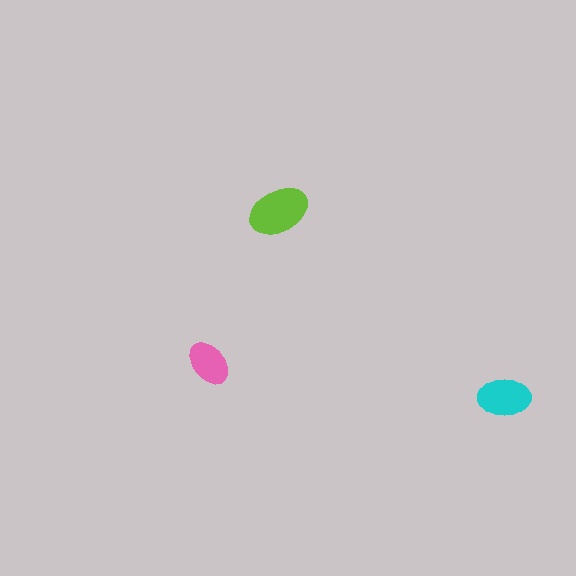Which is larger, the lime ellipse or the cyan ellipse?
The lime one.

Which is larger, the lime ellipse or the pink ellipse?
The lime one.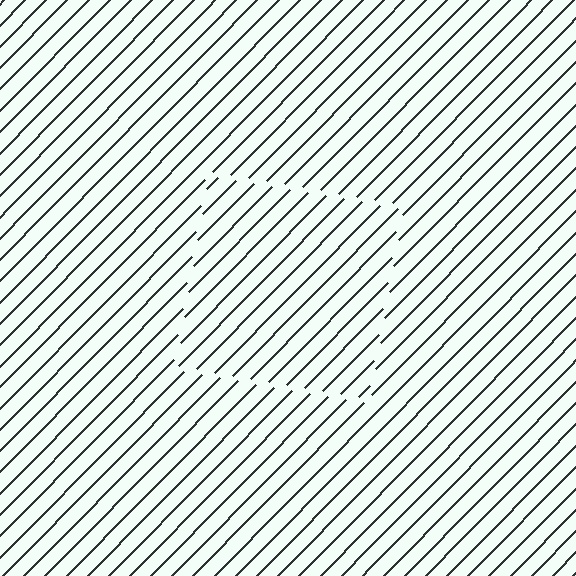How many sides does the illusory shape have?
4 sides — the line-ends trace a square.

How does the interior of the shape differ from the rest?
The interior of the shape contains the same grating, shifted by half a period — the contour is defined by the phase discontinuity where line-ends from the inner and outer gratings abut.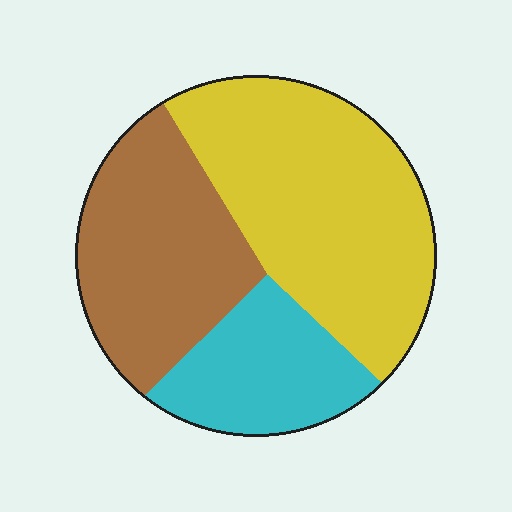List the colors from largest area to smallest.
From largest to smallest: yellow, brown, cyan.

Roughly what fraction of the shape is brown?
Brown takes up between a sixth and a third of the shape.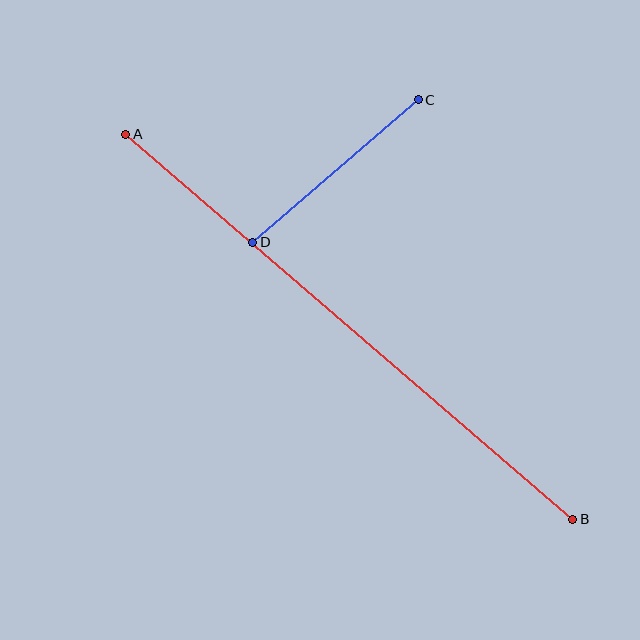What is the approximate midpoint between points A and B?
The midpoint is at approximately (349, 327) pixels.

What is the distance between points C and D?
The distance is approximately 219 pixels.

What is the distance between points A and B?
The distance is approximately 590 pixels.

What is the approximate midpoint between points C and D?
The midpoint is at approximately (335, 171) pixels.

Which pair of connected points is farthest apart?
Points A and B are farthest apart.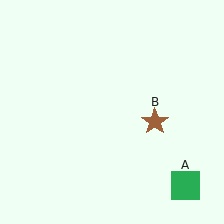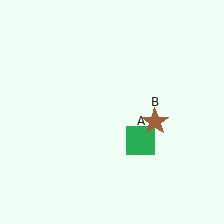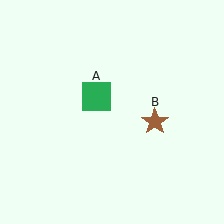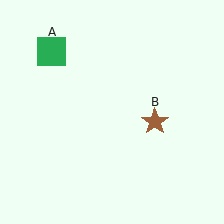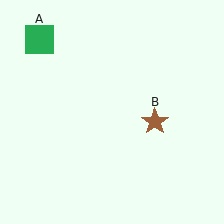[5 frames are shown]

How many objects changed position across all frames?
1 object changed position: green square (object A).